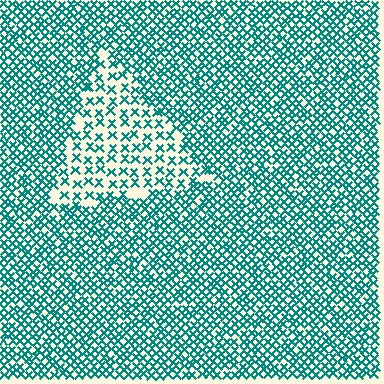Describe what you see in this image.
The image contains small teal elements arranged at two different densities. A triangle-shaped region is visible where the elements are less densely packed than the surrounding area.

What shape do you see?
I see a triangle.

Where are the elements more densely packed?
The elements are more densely packed outside the triangle boundary.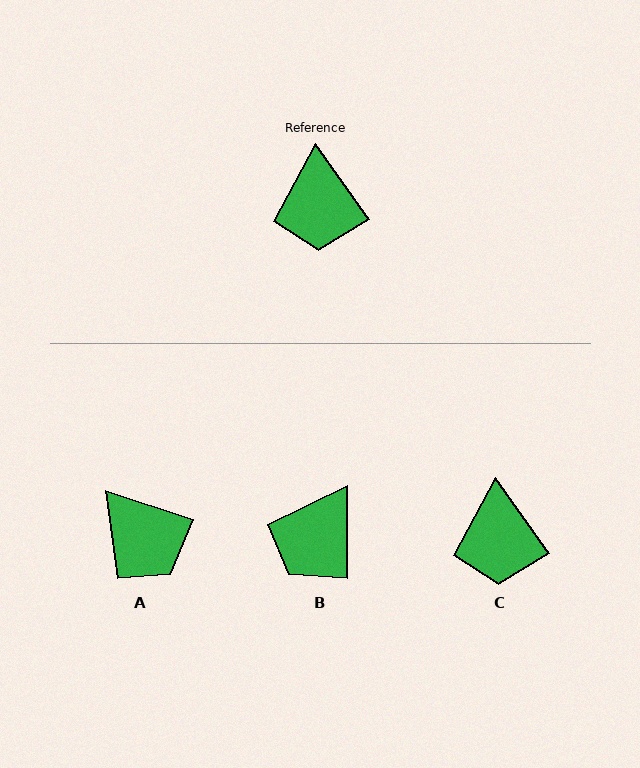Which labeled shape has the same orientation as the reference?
C.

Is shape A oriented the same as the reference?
No, it is off by about 36 degrees.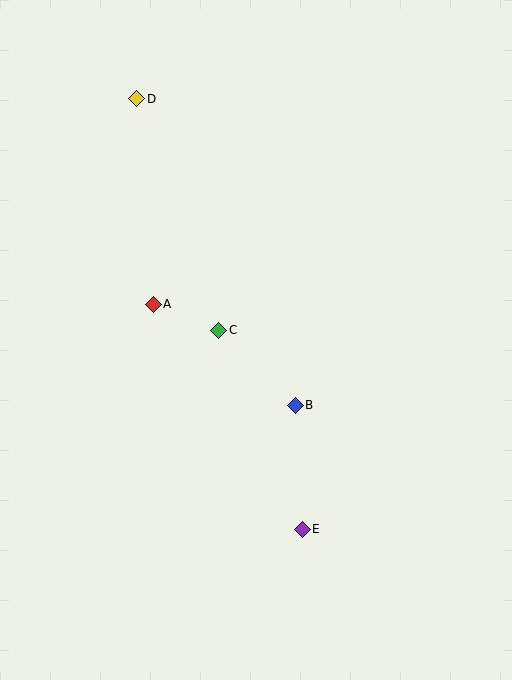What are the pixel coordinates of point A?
Point A is at (153, 304).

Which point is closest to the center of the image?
Point C at (219, 330) is closest to the center.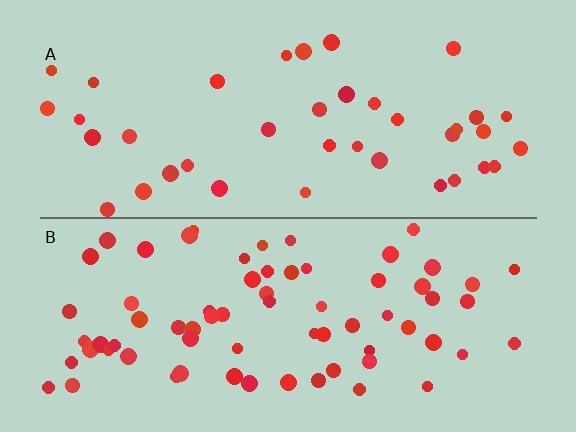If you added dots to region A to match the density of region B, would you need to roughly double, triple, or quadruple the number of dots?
Approximately double.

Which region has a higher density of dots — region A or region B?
B (the bottom).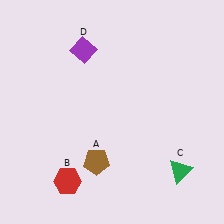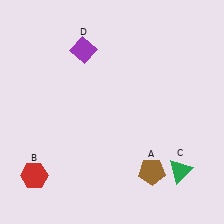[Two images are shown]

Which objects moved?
The objects that moved are: the brown pentagon (A), the red hexagon (B).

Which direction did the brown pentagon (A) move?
The brown pentagon (A) moved right.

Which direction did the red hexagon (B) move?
The red hexagon (B) moved left.